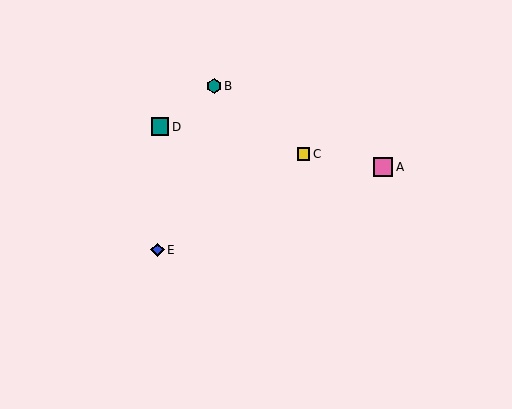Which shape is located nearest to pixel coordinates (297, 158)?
The yellow square (labeled C) at (303, 154) is nearest to that location.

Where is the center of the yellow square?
The center of the yellow square is at (303, 154).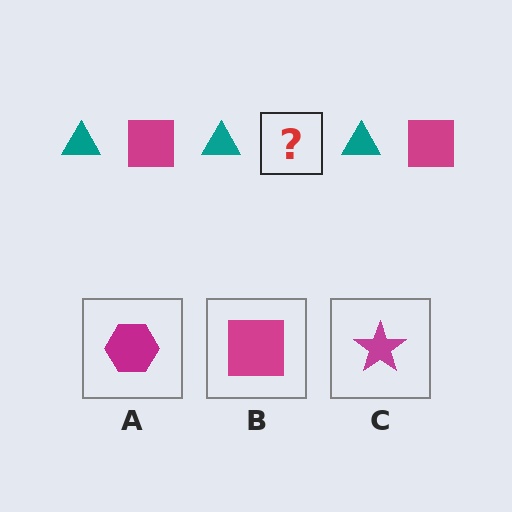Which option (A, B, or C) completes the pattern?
B.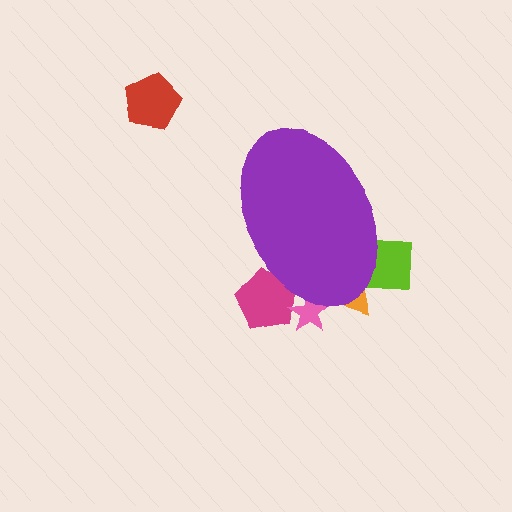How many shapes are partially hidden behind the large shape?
4 shapes are partially hidden.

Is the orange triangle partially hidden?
Yes, the orange triangle is partially hidden behind the purple ellipse.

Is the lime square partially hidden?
Yes, the lime square is partially hidden behind the purple ellipse.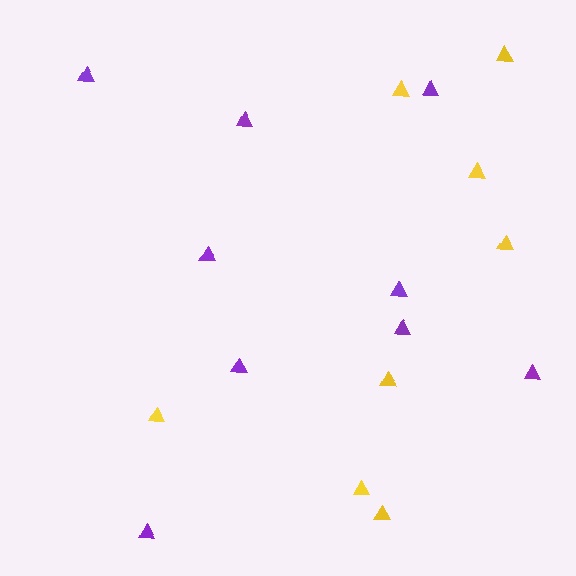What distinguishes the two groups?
There are 2 groups: one group of yellow triangles (8) and one group of purple triangles (9).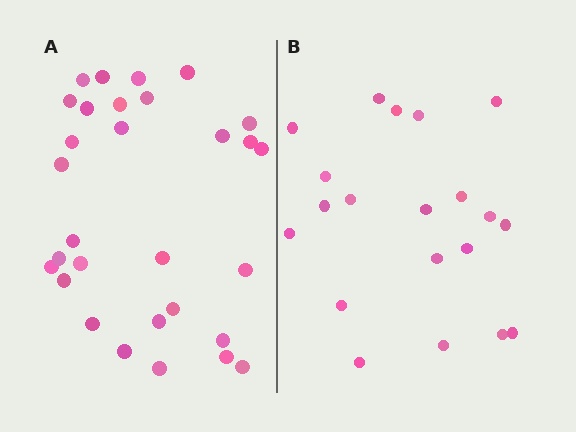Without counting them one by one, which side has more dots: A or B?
Region A (the left region) has more dots.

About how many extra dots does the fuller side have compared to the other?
Region A has roughly 10 or so more dots than region B.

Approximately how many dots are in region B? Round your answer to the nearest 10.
About 20 dots.